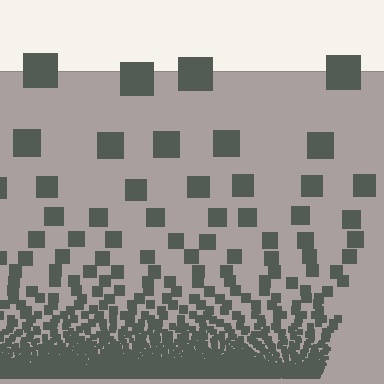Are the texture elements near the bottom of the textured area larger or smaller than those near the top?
Smaller. The gradient is inverted — elements near the bottom are smaller and denser.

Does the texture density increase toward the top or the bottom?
Density increases toward the bottom.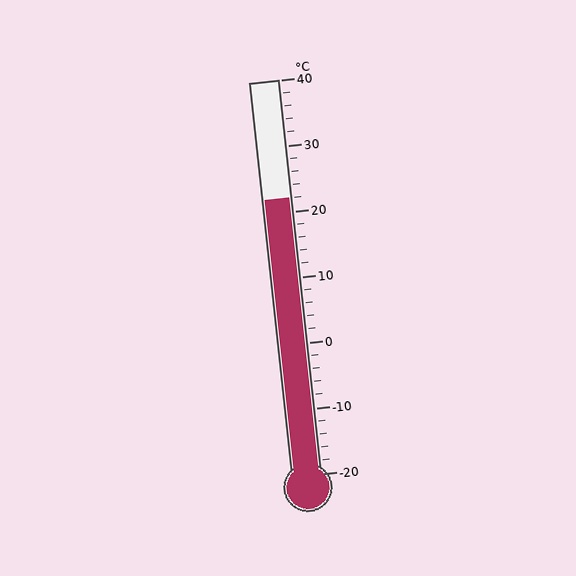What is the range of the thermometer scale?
The thermometer scale ranges from -20°C to 40°C.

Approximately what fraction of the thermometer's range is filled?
The thermometer is filled to approximately 70% of its range.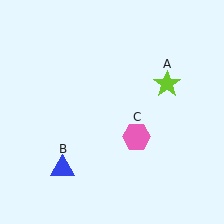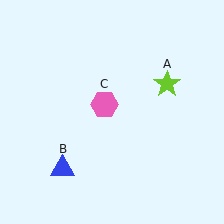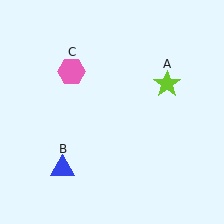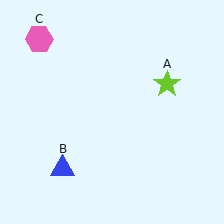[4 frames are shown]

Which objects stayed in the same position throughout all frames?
Lime star (object A) and blue triangle (object B) remained stationary.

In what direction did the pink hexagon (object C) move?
The pink hexagon (object C) moved up and to the left.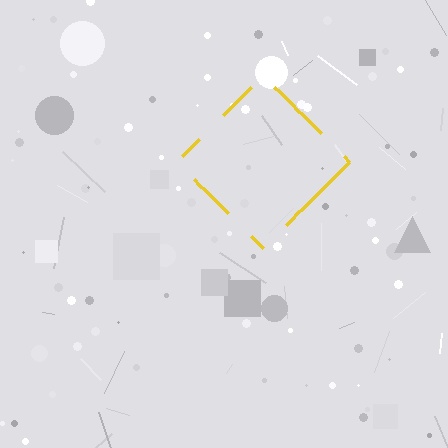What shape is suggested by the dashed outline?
The dashed outline suggests a diamond.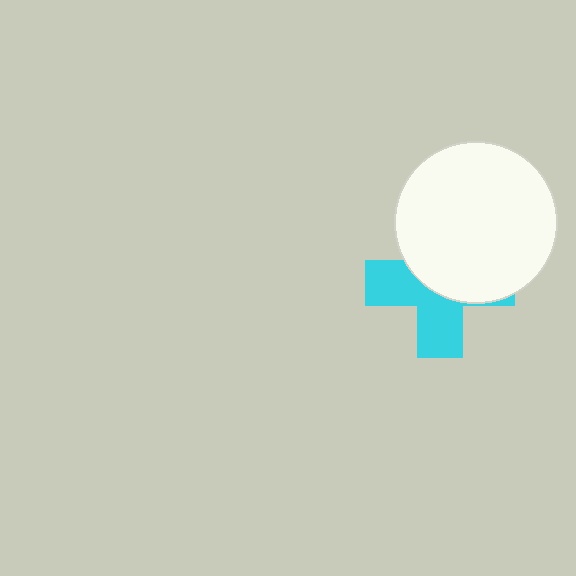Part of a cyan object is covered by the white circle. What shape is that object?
It is a cross.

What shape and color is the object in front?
The object in front is a white circle.